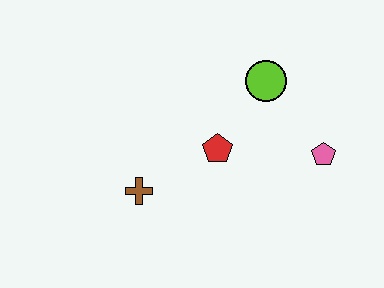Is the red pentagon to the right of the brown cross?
Yes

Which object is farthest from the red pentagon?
The pink pentagon is farthest from the red pentagon.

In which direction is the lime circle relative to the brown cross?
The lime circle is to the right of the brown cross.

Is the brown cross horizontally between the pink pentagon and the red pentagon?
No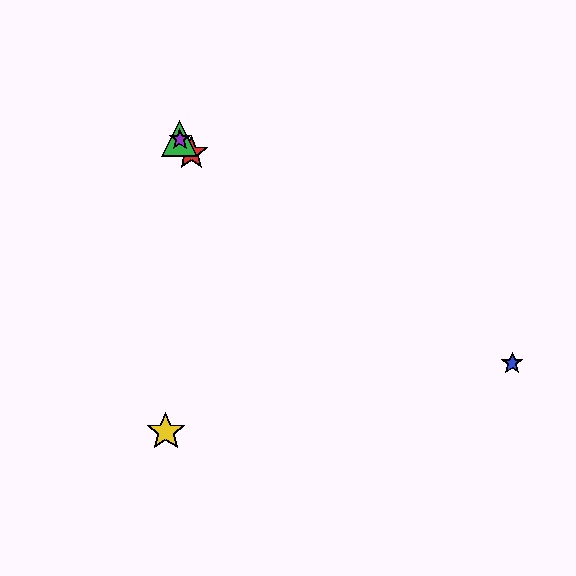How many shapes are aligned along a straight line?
3 shapes (the red star, the green triangle, the purple star) are aligned along a straight line.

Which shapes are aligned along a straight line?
The red star, the green triangle, the purple star are aligned along a straight line.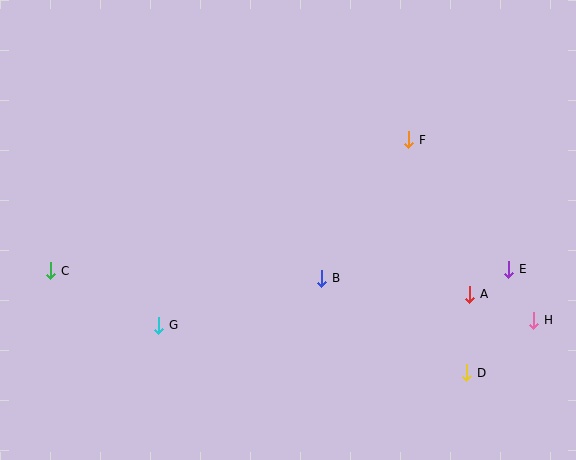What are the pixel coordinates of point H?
Point H is at (534, 320).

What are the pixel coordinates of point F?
Point F is at (409, 140).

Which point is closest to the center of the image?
Point B at (322, 278) is closest to the center.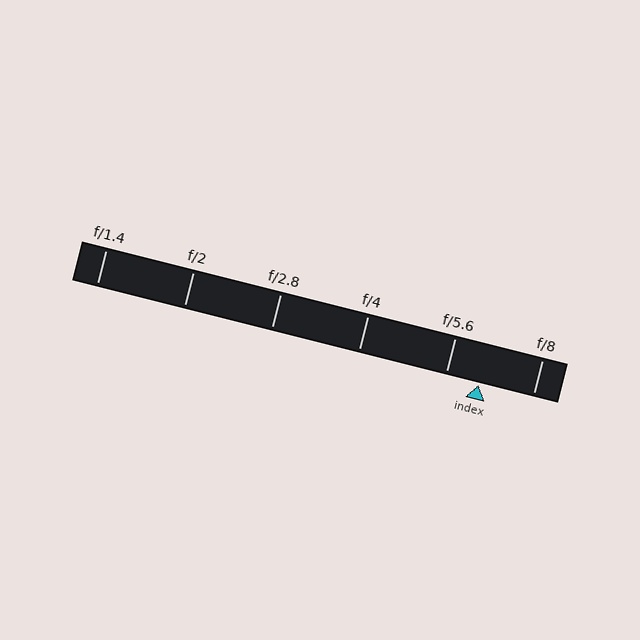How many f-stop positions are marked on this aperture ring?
There are 6 f-stop positions marked.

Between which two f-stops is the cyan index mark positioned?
The index mark is between f/5.6 and f/8.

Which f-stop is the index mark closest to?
The index mark is closest to f/5.6.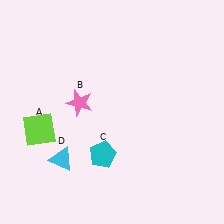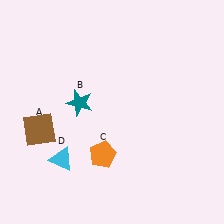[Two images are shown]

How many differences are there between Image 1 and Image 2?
There are 3 differences between the two images.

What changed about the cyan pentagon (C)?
In Image 1, C is cyan. In Image 2, it changed to orange.